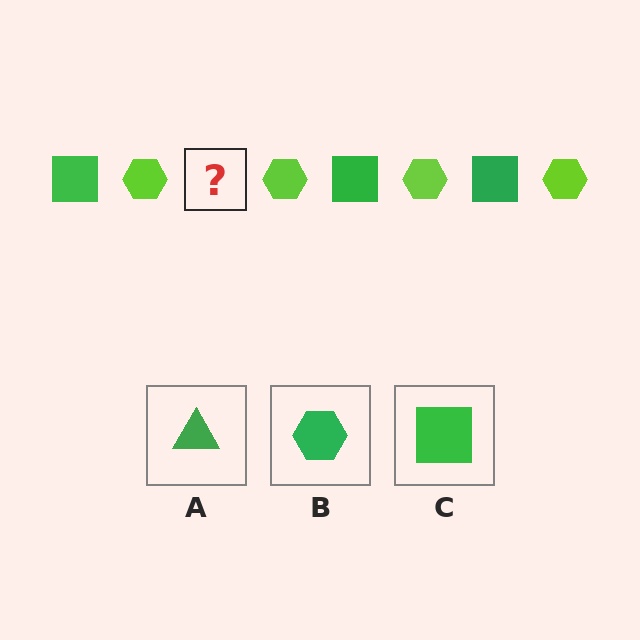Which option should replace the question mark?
Option C.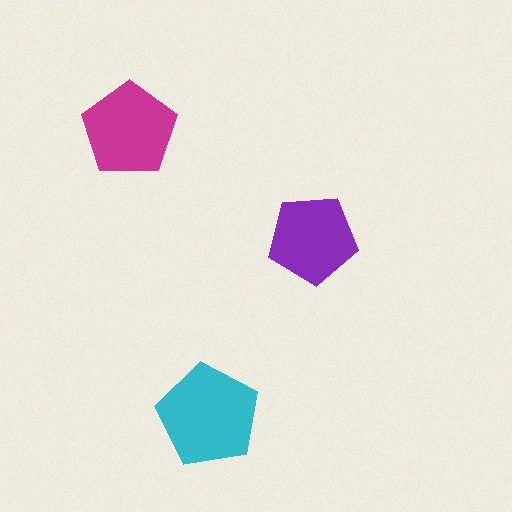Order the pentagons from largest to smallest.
the cyan one, the magenta one, the purple one.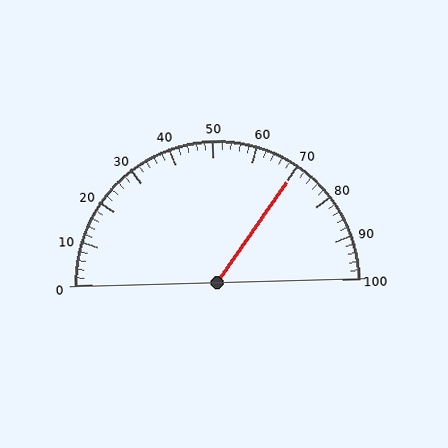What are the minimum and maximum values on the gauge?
The gauge ranges from 0 to 100.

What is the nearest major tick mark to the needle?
The nearest major tick mark is 70.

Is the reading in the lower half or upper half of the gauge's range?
The reading is in the upper half of the range (0 to 100).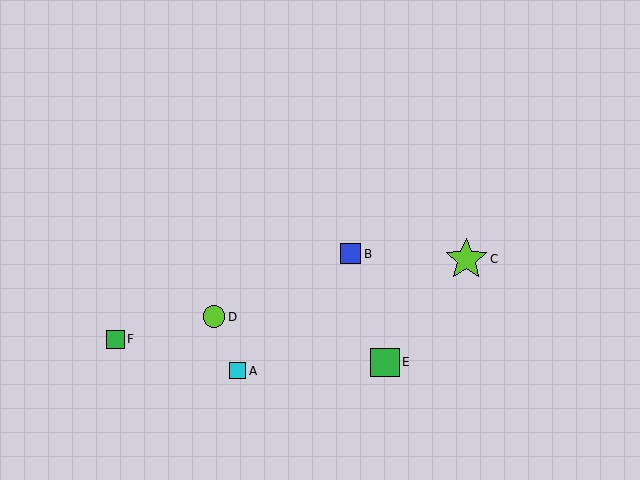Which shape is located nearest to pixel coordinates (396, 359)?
The green square (labeled E) at (385, 362) is nearest to that location.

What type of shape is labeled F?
Shape F is a green square.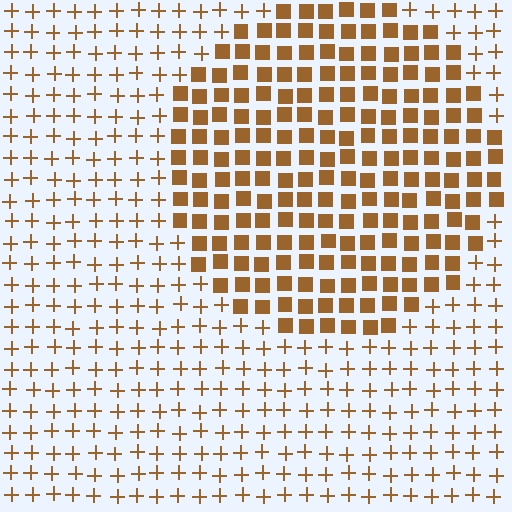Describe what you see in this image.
The image is filled with small brown elements arranged in a uniform grid. A circle-shaped region contains squares, while the surrounding area contains plus signs. The boundary is defined purely by the change in element shape.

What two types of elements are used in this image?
The image uses squares inside the circle region and plus signs outside it.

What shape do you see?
I see a circle.